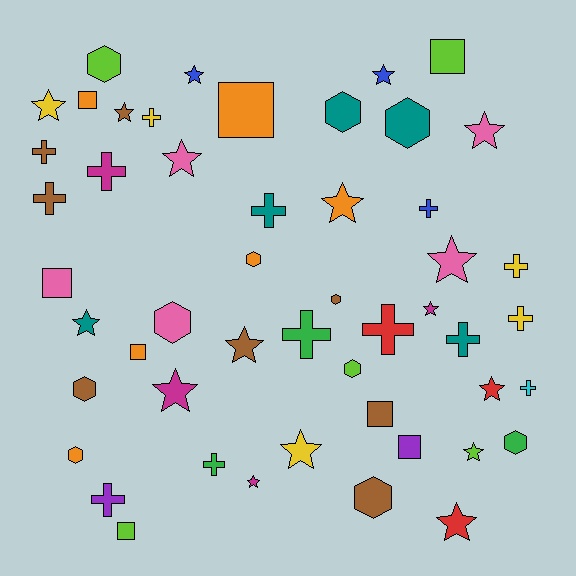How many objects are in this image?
There are 50 objects.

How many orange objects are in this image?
There are 6 orange objects.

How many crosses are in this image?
There are 14 crosses.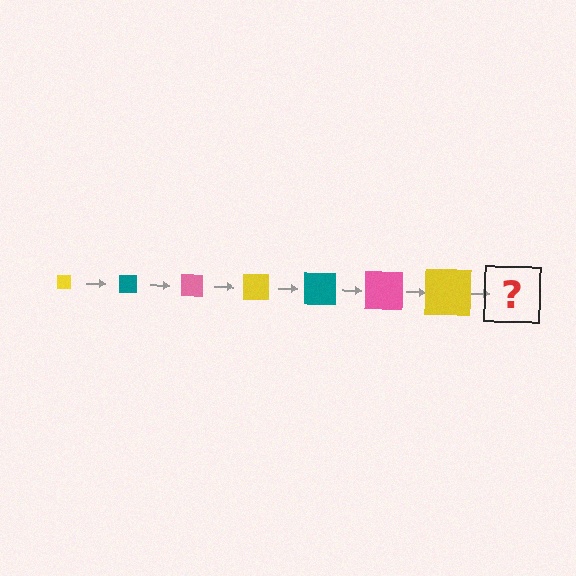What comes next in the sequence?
The next element should be a teal square, larger than the previous one.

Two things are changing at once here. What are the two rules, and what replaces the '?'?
The two rules are that the square grows larger each step and the color cycles through yellow, teal, and pink. The '?' should be a teal square, larger than the previous one.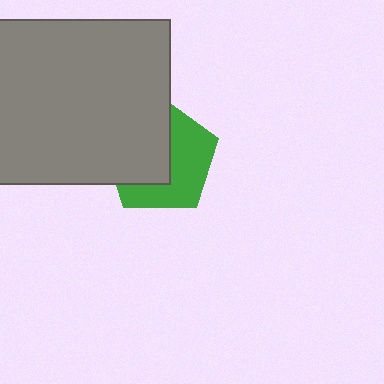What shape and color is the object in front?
The object in front is a gray rectangle.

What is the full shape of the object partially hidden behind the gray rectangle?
The partially hidden object is a green pentagon.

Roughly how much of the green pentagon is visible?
About half of it is visible (roughly 49%).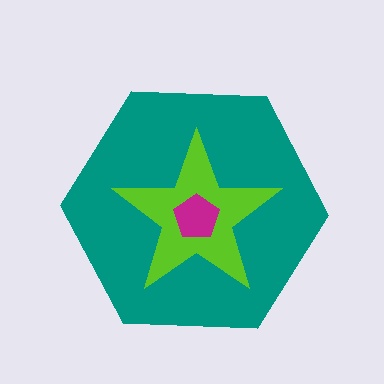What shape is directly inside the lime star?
The magenta pentagon.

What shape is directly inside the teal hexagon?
The lime star.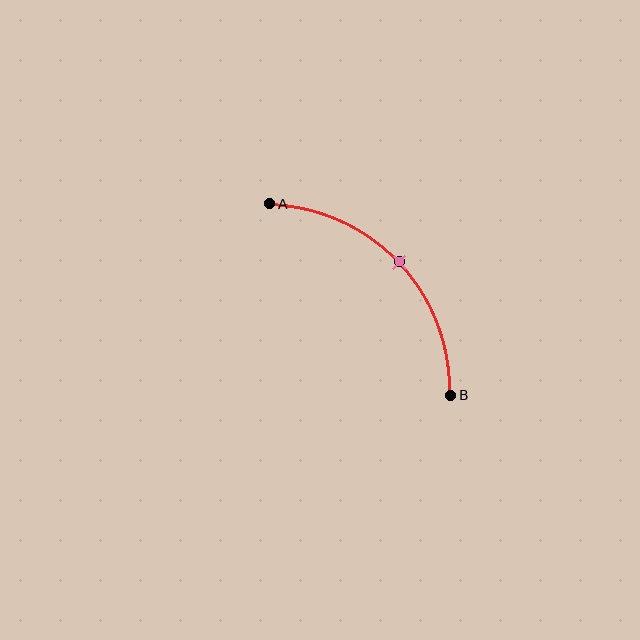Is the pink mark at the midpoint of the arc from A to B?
Yes. The pink mark lies on the arc at equal arc-length from both A and B — it is the arc midpoint.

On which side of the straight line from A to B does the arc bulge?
The arc bulges above and to the right of the straight line connecting A and B.